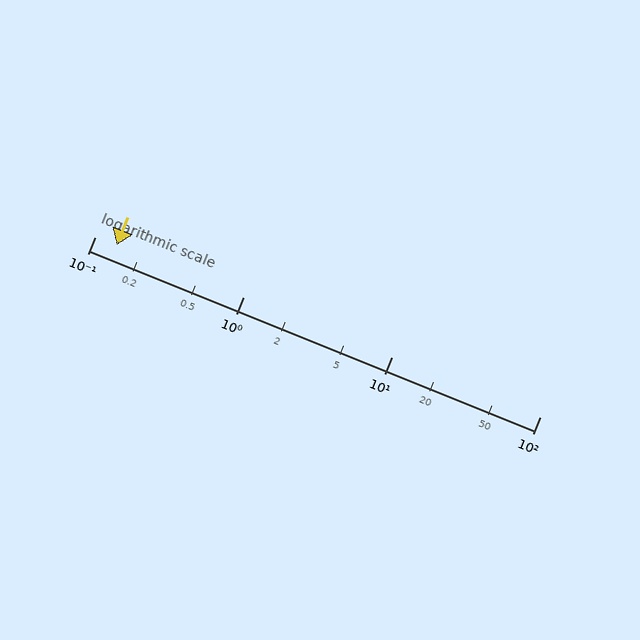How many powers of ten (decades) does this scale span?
The scale spans 3 decades, from 0.1 to 100.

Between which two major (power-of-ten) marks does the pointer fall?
The pointer is between 0.1 and 1.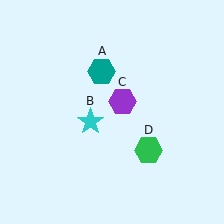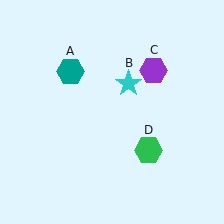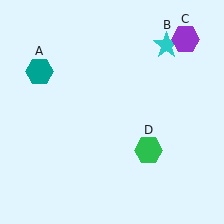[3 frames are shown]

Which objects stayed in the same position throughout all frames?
Green hexagon (object D) remained stationary.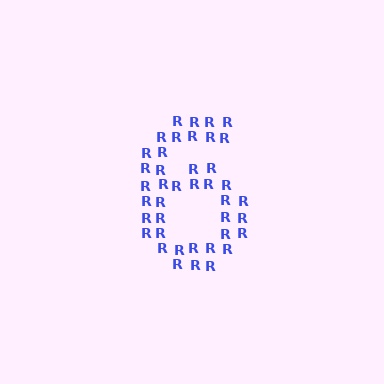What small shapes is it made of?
It is made of small letter R's.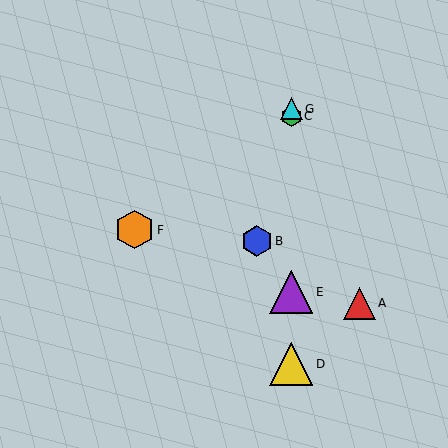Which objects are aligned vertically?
Objects C, D, E, G are aligned vertically.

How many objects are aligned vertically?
4 objects (C, D, E, G) are aligned vertically.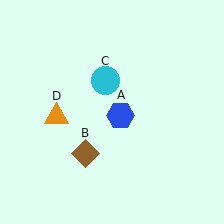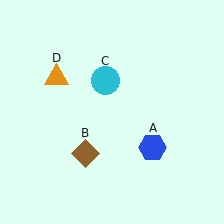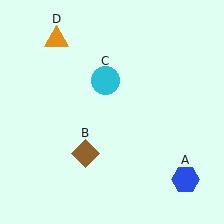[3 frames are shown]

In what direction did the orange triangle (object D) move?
The orange triangle (object D) moved up.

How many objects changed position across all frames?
2 objects changed position: blue hexagon (object A), orange triangle (object D).